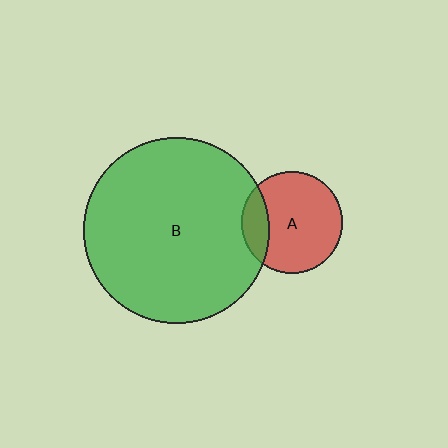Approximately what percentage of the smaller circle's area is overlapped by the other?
Approximately 20%.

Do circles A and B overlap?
Yes.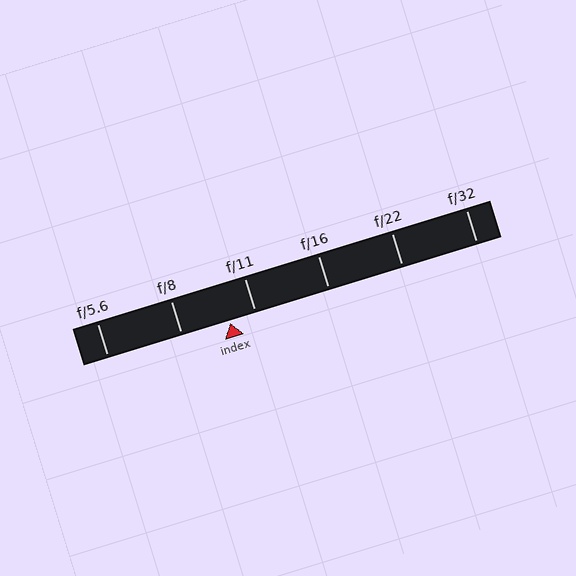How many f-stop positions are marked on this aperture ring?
There are 6 f-stop positions marked.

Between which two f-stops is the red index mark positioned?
The index mark is between f/8 and f/11.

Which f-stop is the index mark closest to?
The index mark is closest to f/11.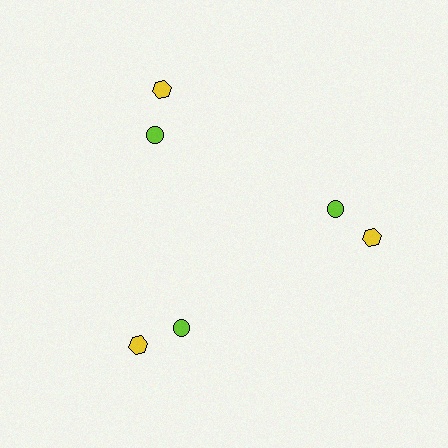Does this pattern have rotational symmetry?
Yes, this pattern has 3-fold rotational symmetry. It looks the same after rotating 120 degrees around the center.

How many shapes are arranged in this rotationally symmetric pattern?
There are 6 shapes, arranged in 3 groups of 2.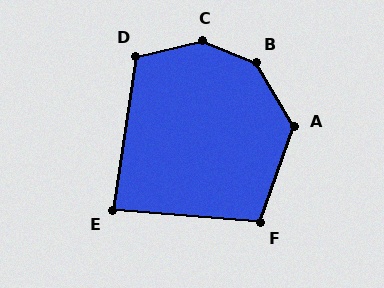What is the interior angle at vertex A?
Approximately 130 degrees (obtuse).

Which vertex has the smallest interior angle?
E, at approximately 86 degrees.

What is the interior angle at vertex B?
Approximately 143 degrees (obtuse).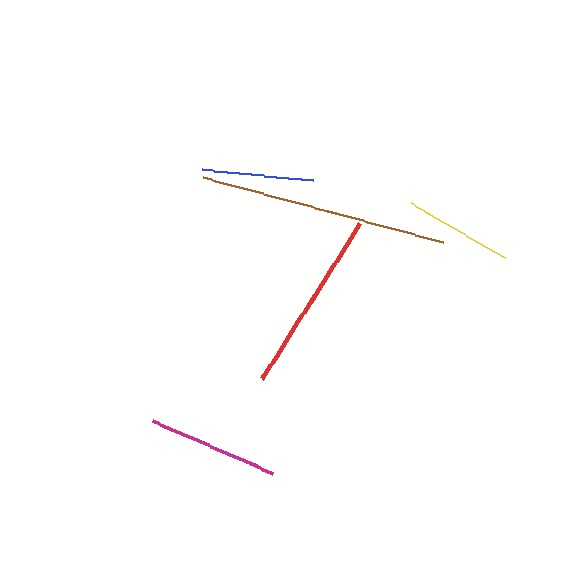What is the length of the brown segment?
The brown segment is approximately 248 pixels long.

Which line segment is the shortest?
The yellow line is the shortest at approximately 109 pixels.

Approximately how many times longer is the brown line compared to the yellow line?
The brown line is approximately 2.3 times the length of the yellow line.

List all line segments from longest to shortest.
From longest to shortest: brown, red, magenta, blue, yellow.